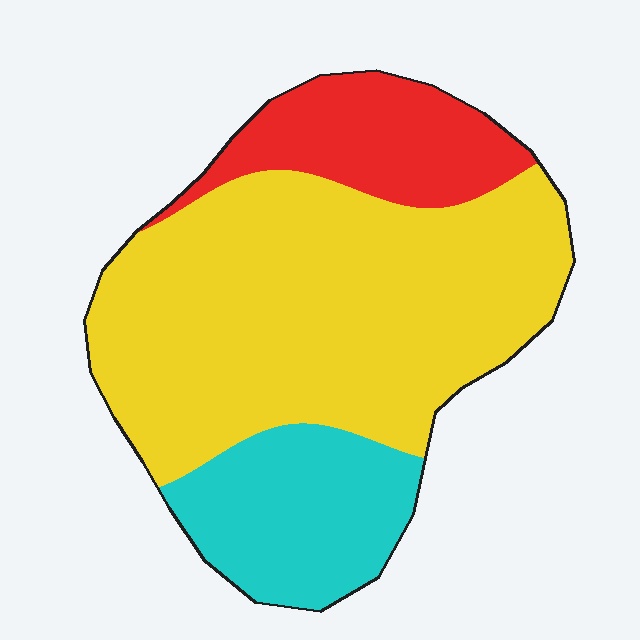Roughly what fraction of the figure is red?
Red covers roughly 15% of the figure.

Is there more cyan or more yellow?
Yellow.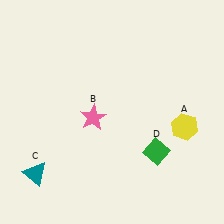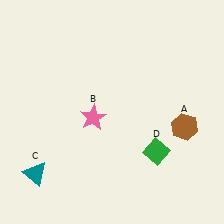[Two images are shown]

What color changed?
The hexagon (A) changed from yellow in Image 1 to brown in Image 2.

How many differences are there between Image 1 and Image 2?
There is 1 difference between the two images.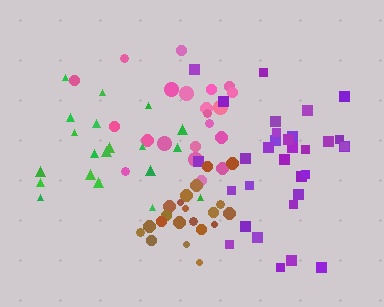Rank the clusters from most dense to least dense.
brown, pink, purple, green.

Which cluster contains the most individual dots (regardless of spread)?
Purple (33).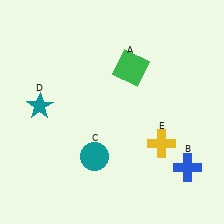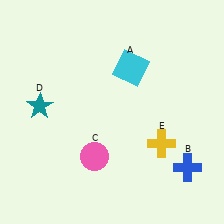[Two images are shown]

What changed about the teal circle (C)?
In Image 1, C is teal. In Image 2, it changed to pink.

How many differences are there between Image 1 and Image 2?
There are 2 differences between the two images.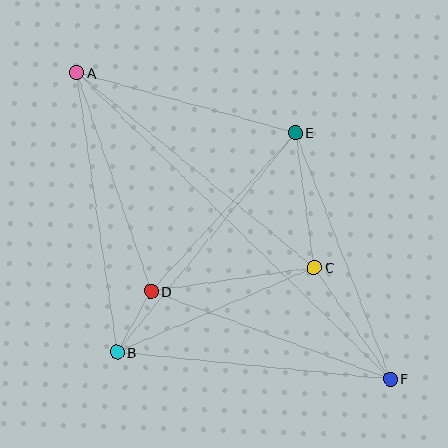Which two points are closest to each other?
Points B and D are closest to each other.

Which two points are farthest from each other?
Points A and F are farthest from each other.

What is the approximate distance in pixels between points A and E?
The distance between A and E is approximately 227 pixels.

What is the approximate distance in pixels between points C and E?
The distance between C and E is approximately 136 pixels.